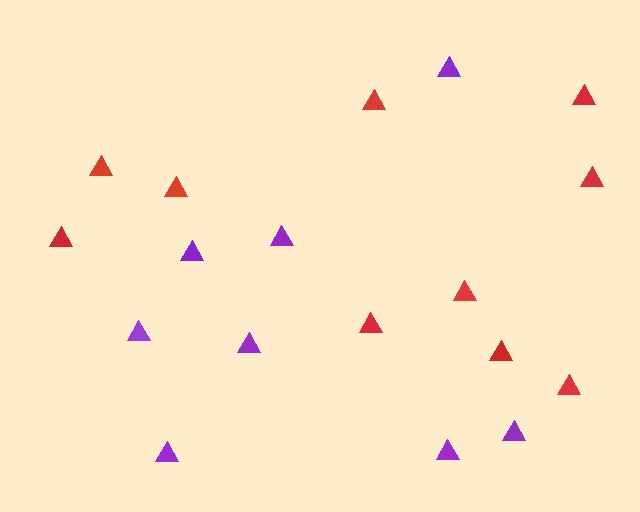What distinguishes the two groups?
There are 2 groups: one group of purple triangles (8) and one group of red triangles (10).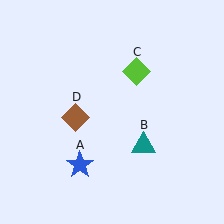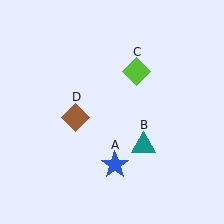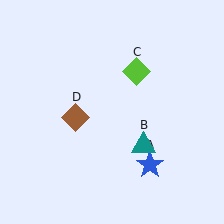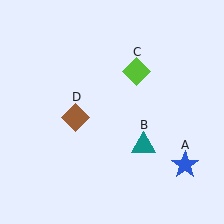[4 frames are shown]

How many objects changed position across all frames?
1 object changed position: blue star (object A).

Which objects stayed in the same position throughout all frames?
Teal triangle (object B) and lime diamond (object C) and brown diamond (object D) remained stationary.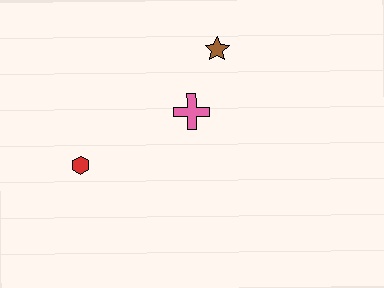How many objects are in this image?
There are 3 objects.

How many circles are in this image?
There are no circles.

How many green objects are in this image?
There are no green objects.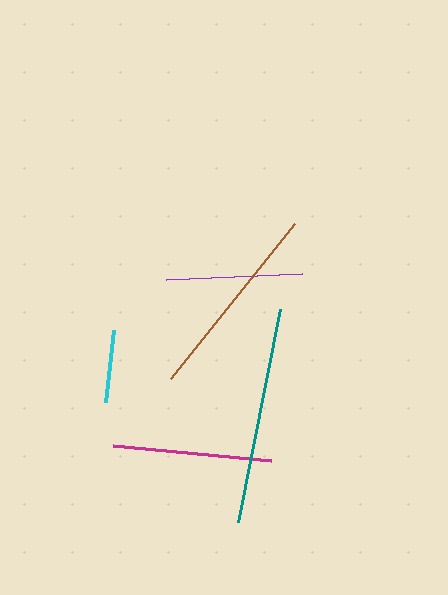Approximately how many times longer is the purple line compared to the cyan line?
The purple line is approximately 1.9 times the length of the cyan line.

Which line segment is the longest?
The teal line is the longest at approximately 217 pixels.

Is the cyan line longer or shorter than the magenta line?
The magenta line is longer than the cyan line.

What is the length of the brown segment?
The brown segment is approximately 198 pixels long.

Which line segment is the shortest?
The cyan line is the shortest at approximately 73 pixels.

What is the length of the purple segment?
The purple segment is approximately 136 pixels long.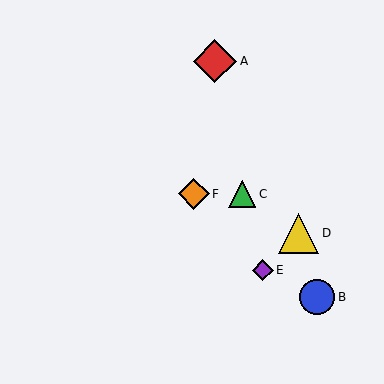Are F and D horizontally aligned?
No, F is at y≈194 and D is at y≈233.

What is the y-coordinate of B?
Object B is at y≈297.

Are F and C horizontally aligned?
Yes, both are at y≈194.